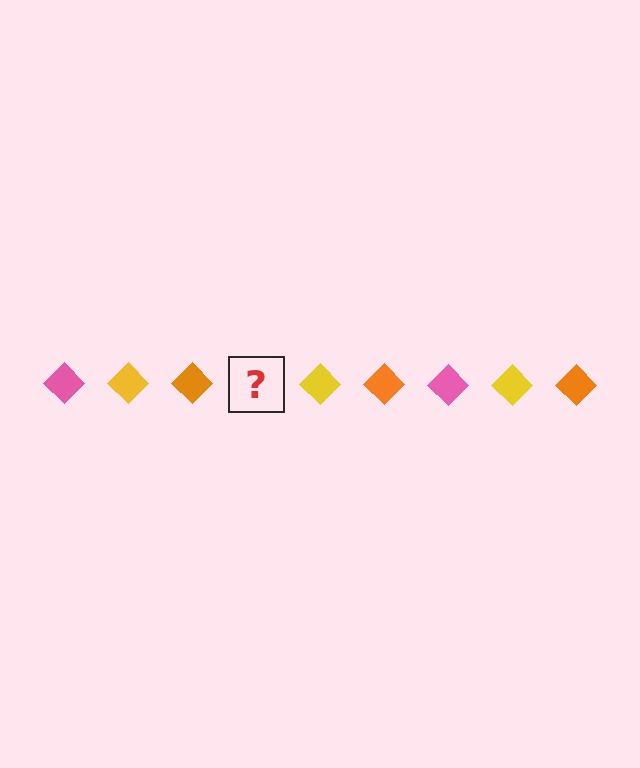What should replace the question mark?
The question mark should be replaced with a pink diamond.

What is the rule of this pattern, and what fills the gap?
The rule is that the pattern cycles through pink, yellow, orange diamonds. The gap should be filled with a pink diamond.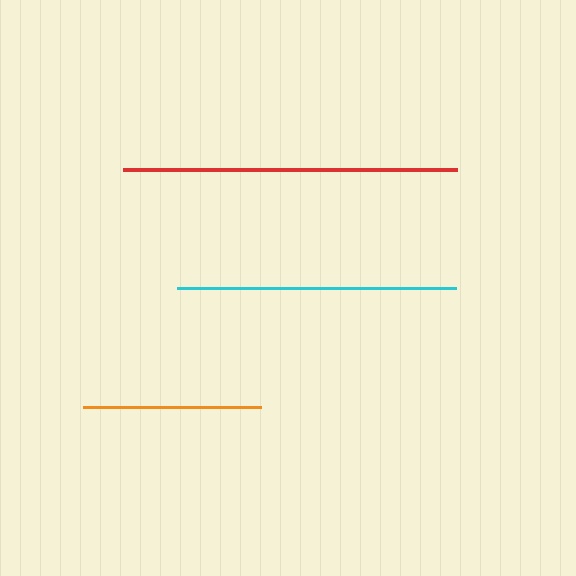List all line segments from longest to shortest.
From longest to shortest: red, cyan, orange.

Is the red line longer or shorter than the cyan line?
The red line is longer than the cyan line.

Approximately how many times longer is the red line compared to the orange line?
The red line is approximately 1.9 times the length of the orange line.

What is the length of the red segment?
The red segment is approximately 334 pixels long.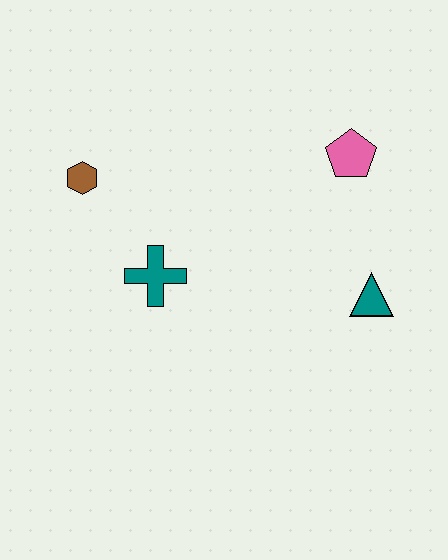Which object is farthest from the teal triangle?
The brown hexagon is farthest from the teal triangle.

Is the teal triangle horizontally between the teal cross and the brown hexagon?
No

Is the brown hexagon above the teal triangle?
Yes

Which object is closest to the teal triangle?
The pink pentagon is closest to the teal triangle.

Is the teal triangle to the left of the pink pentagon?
No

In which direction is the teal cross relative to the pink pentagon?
The teal cross is to the left of the pink pentagon.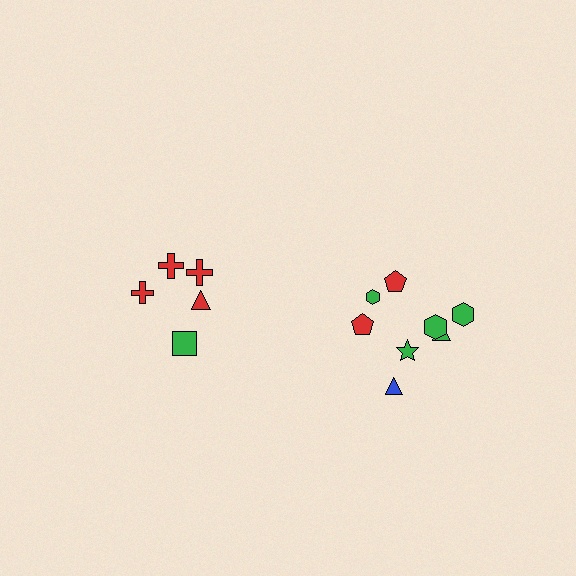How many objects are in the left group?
There are 5 objects.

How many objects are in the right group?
There are 8 objects.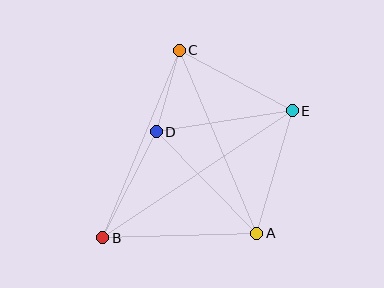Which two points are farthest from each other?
Points B and E are farthest from each other.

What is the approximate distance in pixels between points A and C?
The distance between A and C is approximately 199 pixels.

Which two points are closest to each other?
Points C and D are closest to each other.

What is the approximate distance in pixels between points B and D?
The distance between B and D is approximately 119 pixels.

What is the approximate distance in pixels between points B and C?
The distance between B and C is approximately 203 pixels.